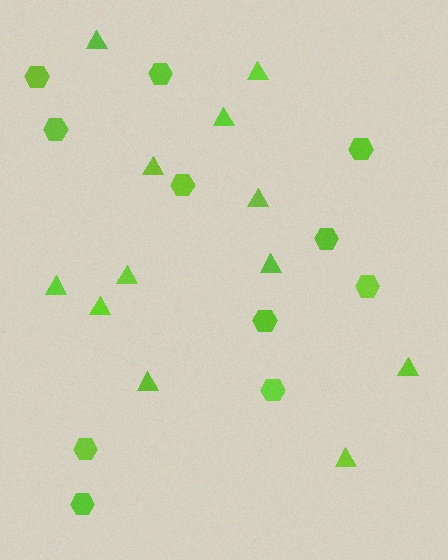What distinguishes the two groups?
There are 2 groups: one group of triangles (12) and one group of hexagons (11).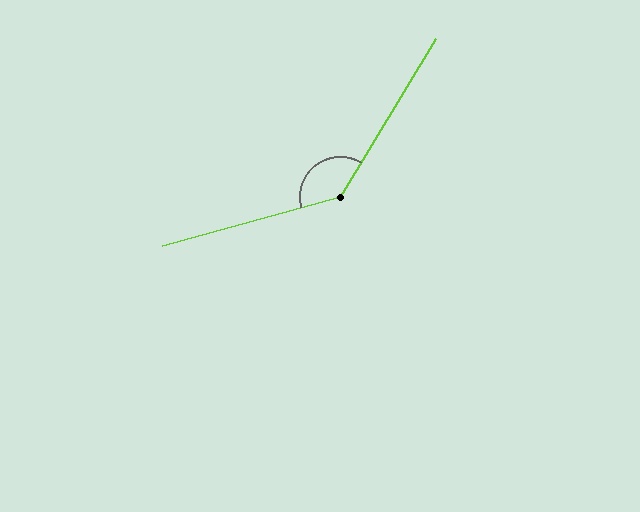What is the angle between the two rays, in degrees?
Approximately 137 degrees.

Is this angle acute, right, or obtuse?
It is obtuse.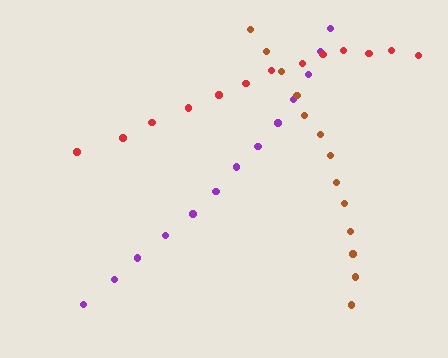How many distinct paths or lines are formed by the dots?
There are 3 distinct paths.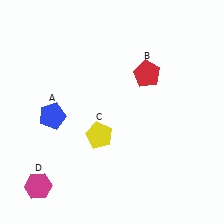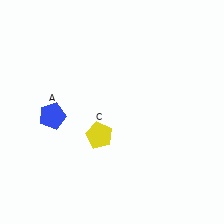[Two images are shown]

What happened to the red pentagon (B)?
The red pentagon (B) was removed in Image 2. It was in the top-right area of Image 1.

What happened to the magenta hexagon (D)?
The magenta hexagon (D) was removed in Image 2. It was in the bottom-left area of Image 1.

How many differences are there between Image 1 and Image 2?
There are 2 differences between the two images.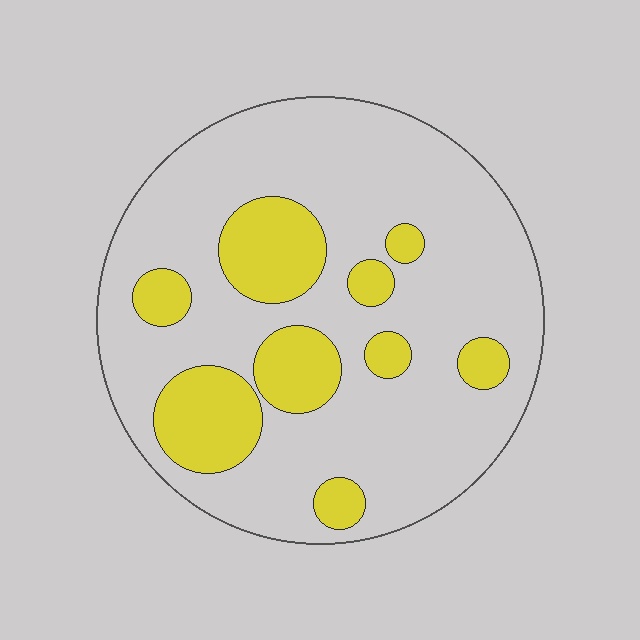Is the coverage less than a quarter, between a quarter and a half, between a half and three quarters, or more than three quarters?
Less than a quarter.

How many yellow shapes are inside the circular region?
9.